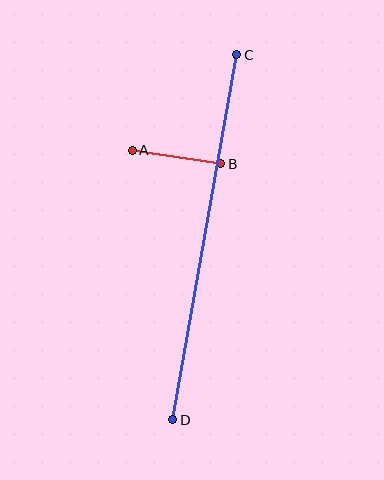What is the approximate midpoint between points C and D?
The midpoint is at approximately (205, 237) pixels.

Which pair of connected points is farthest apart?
Points C and D are farthest apart.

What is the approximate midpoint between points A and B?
The midpoint is at approximately (176, 157) pixels.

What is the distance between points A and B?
The distance is approximately 90 pixels.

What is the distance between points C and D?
The distance is approximately 371 pixels.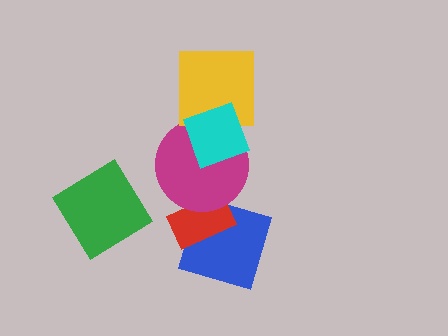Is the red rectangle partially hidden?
Yes, it is partially covered by another shape.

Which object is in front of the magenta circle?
The cyan diamond is in front of the magenta circle.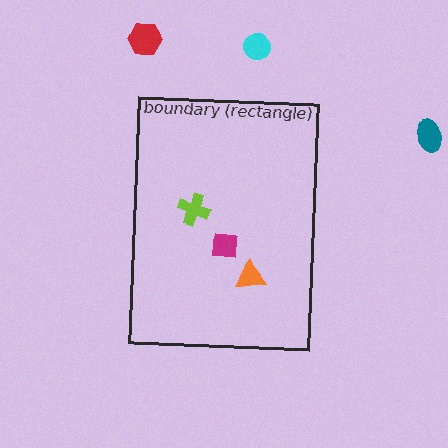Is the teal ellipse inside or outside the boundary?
Outside.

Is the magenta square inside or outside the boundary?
Inside.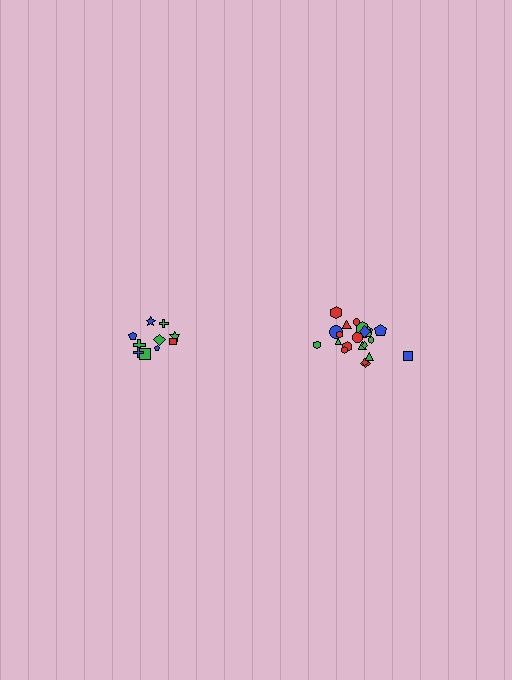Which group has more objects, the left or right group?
The right group.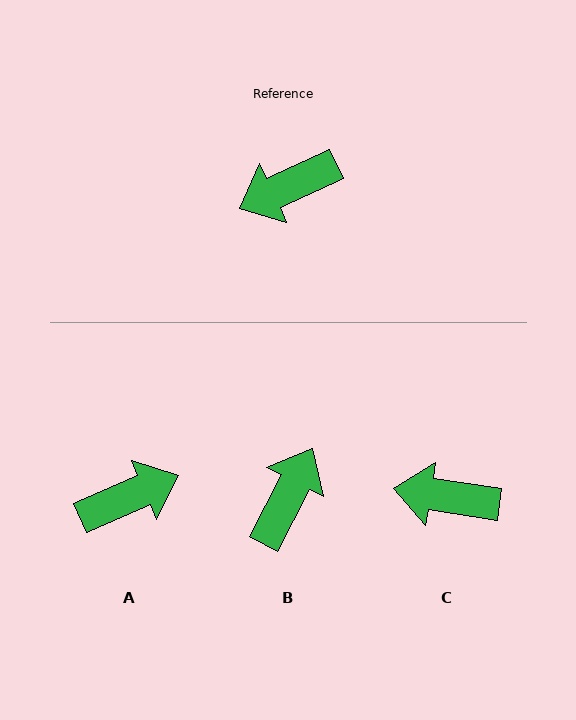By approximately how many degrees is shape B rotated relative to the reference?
Approximately 142 degrees clockwise.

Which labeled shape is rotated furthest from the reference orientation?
A, about 179 degrees away.